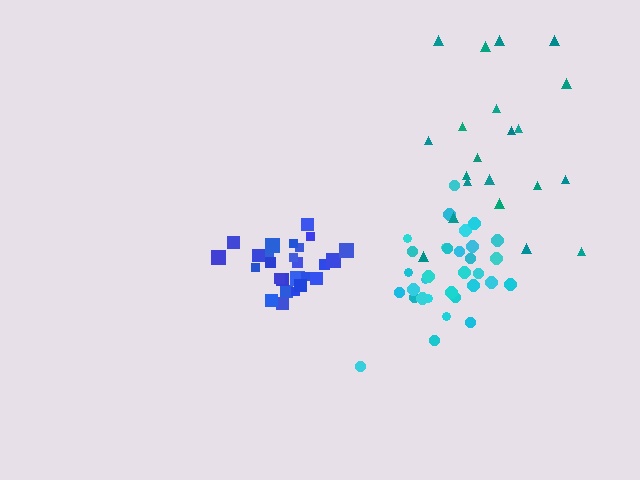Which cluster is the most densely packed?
Blue.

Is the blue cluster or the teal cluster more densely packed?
Blue.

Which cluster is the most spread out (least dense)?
Teal.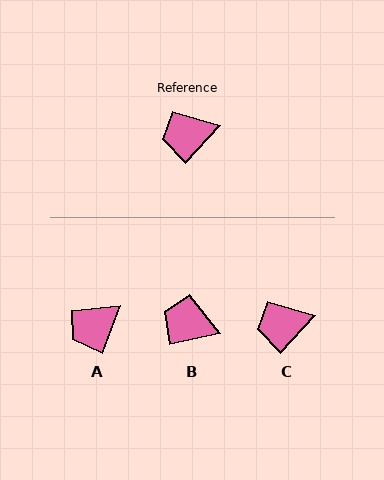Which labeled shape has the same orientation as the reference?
C.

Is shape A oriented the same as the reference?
No, it is off by about 22 degrees.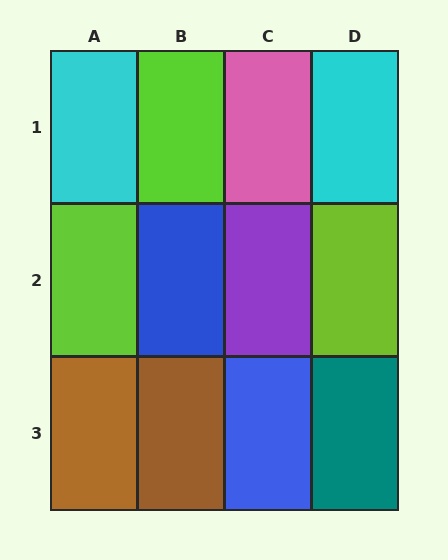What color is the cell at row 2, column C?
Purple.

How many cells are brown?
2 cells are brown.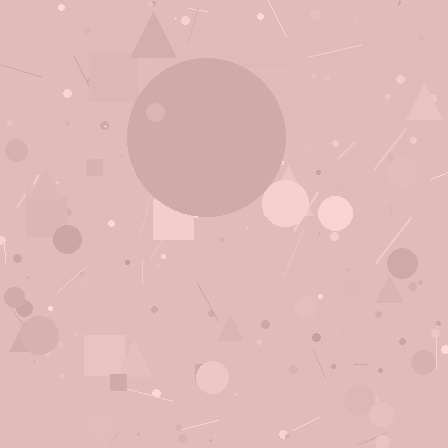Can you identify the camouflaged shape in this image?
The camouflaged shape is a circle.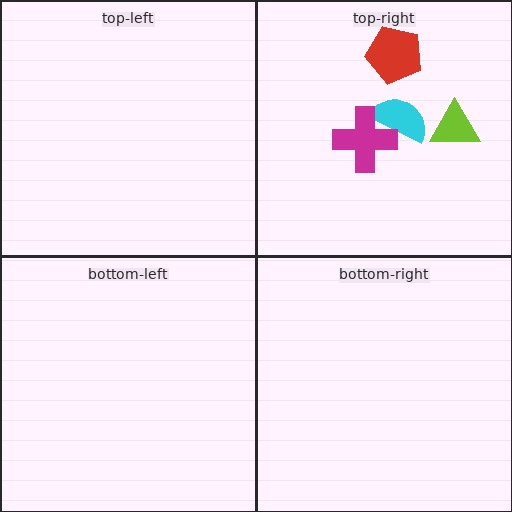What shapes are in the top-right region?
The cyan semicircle, the lime triangle, the magenta cross, the red pentagon.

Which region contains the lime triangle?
The top-right region.